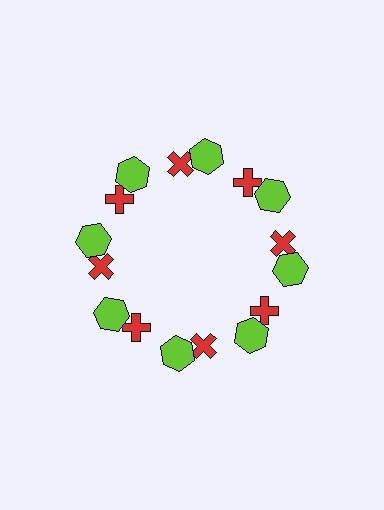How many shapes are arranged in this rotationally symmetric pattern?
There are 16 shapes, arranged in 8 groups of 2.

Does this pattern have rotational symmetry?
Yes, this pattern has 8-fold rotational symmetry. It looks the same after rotating 45 degrees around the center.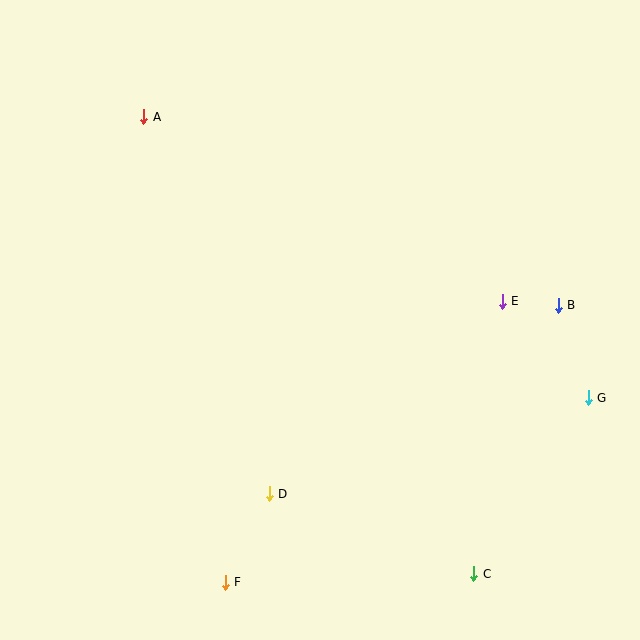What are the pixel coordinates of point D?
Point D is at (269, 494).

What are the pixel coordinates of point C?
Point C is at (474, 574).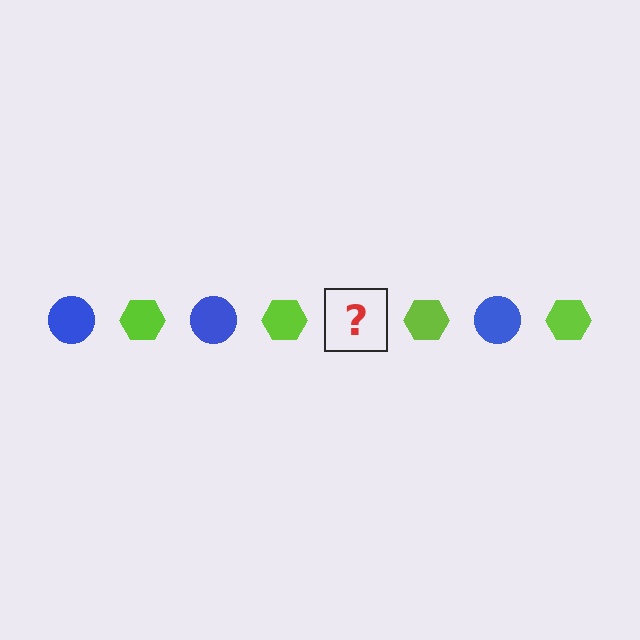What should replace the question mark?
The question mark should be replaced with a blue circle.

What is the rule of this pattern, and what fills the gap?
The rule is that the pattern alternates between blue circle and lime hexagon. The gap should be filled with a blue circle.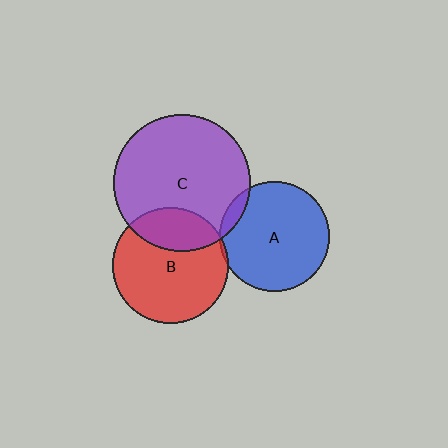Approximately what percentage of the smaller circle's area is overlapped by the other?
Approximately 5%.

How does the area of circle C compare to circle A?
Approximately 1.6 times.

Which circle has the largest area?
Circle C (purple).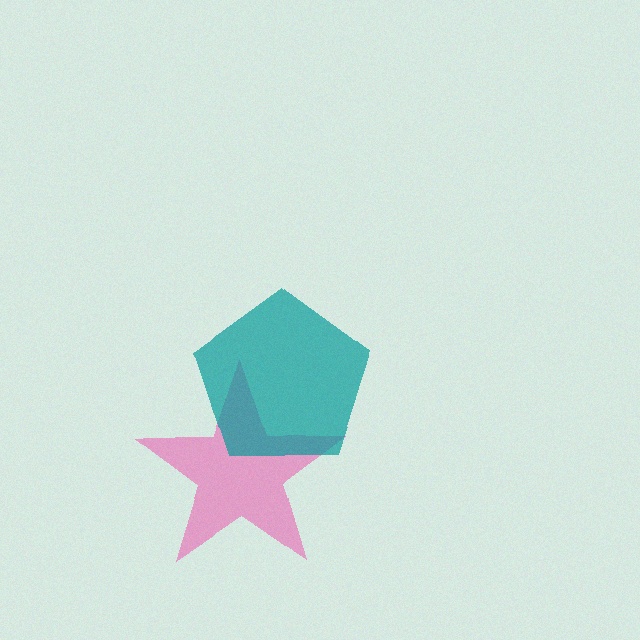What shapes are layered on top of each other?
The layered shapes are: a pink star, a teal pentagon.